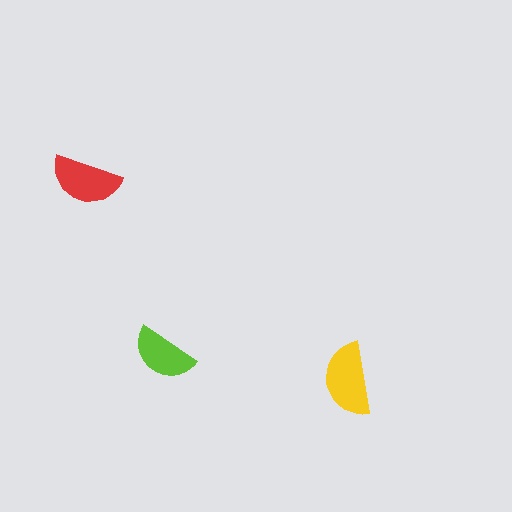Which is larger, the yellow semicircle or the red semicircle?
The yellow one.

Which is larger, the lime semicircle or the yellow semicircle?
The yellow one.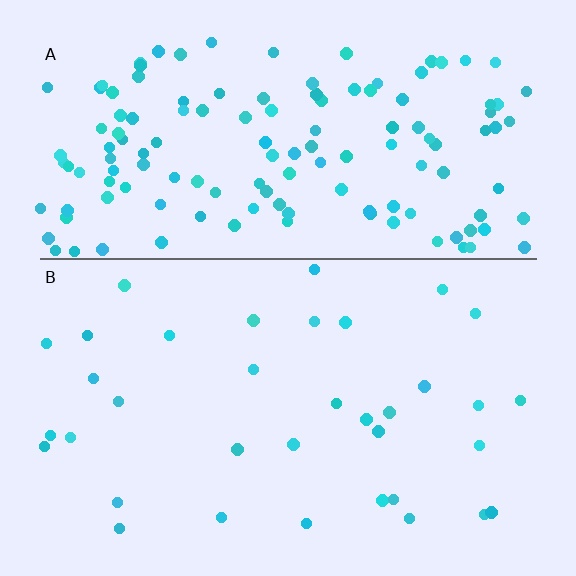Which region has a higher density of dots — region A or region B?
A (the top).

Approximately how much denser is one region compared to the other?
Approximately 3.9× — region A over region B.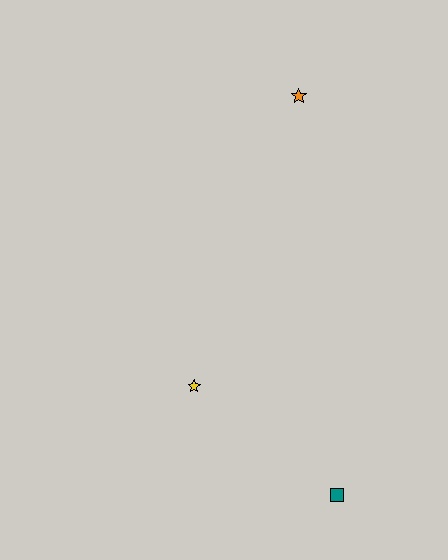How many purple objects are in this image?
There are no purple objects.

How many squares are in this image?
There is 1 square.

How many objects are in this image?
There are 3 objects.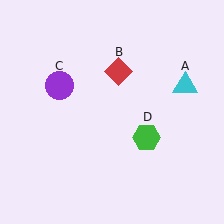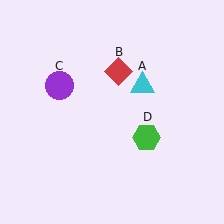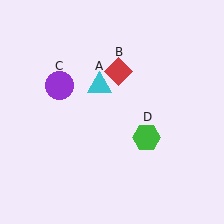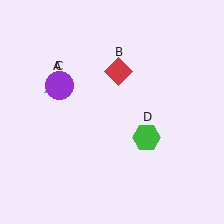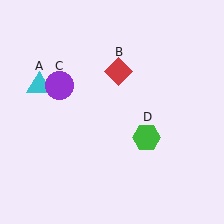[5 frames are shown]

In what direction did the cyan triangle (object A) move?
The cyan triangle (object A) moved left.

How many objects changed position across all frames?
1 object changed position: cyan triangle (object A).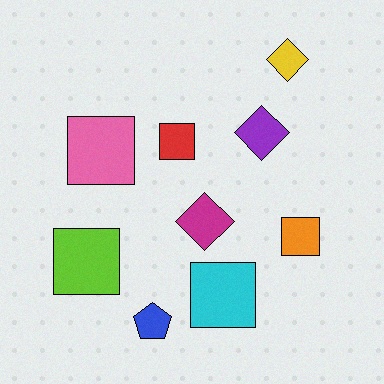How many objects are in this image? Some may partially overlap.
There are 9 objects.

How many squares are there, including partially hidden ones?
There are 5 squares.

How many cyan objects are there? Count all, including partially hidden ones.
There is 1 cyan object.